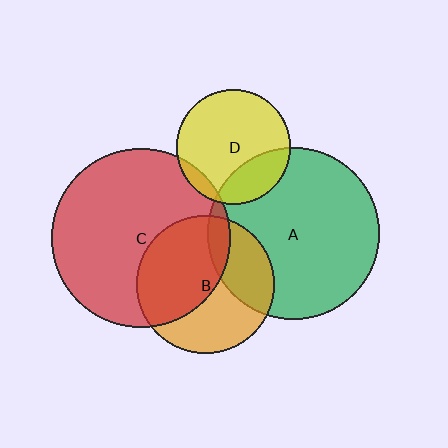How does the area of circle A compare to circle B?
Approximately 1.5 times.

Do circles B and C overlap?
Yes.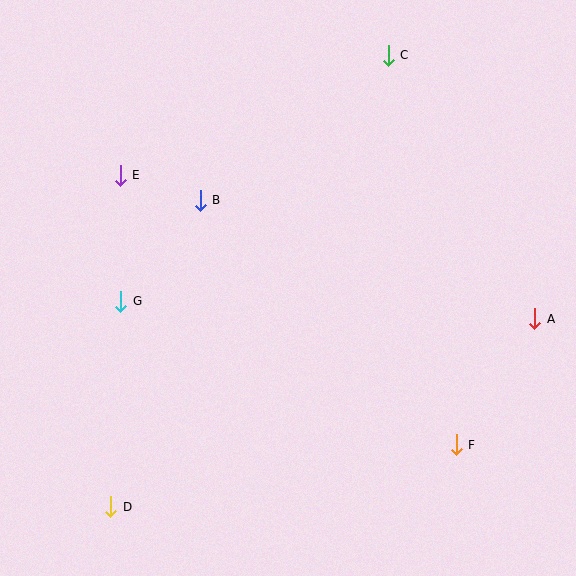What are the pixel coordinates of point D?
Point D is at (111, 507).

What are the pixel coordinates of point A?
Point A is at (535, 319).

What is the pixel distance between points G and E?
The distance between G and E is 126 pixels.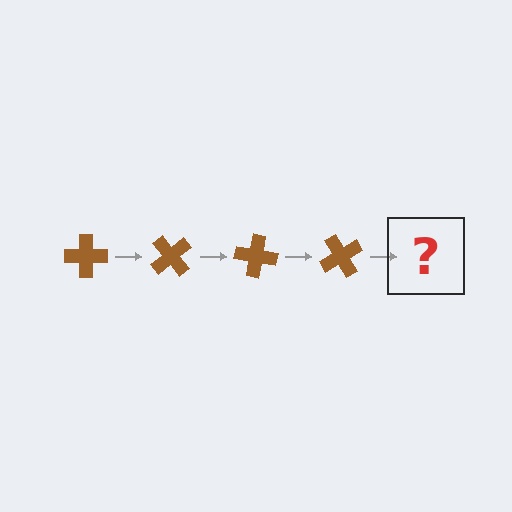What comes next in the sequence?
The next element should be a brown cross rotated 200 degrees.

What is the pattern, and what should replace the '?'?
The pattern is that the cross rotates 50 degrees each step. The '?' should be a brown cross rotated 200 degrees.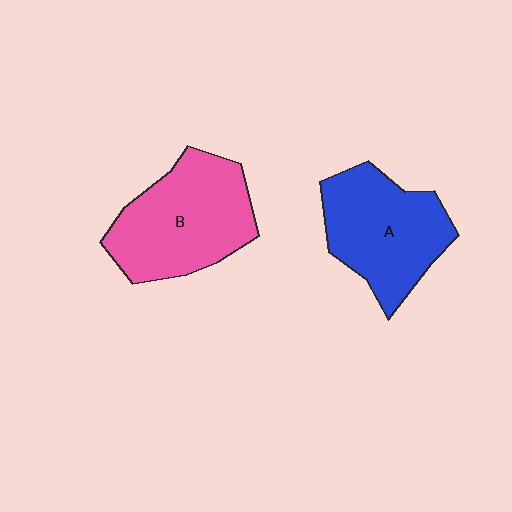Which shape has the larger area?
Shape B (pink).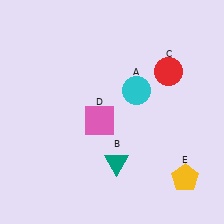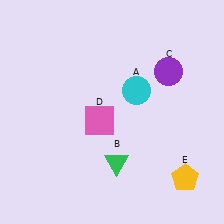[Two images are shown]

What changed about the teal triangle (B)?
In Image 1, B is teal. In Image 2, it changed to green.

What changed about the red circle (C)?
In Image 1, C is red. In Image 2, it changed to purple.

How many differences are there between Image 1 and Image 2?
There are 2 differences between the two images.